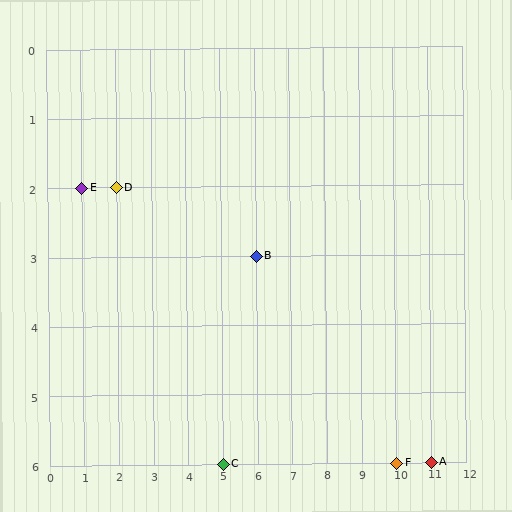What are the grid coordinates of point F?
Point F is at grid coordinates (10, 6).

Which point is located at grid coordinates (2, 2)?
Point D is at (2, 2).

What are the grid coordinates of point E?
Point E is at grid coordinates (1, 2).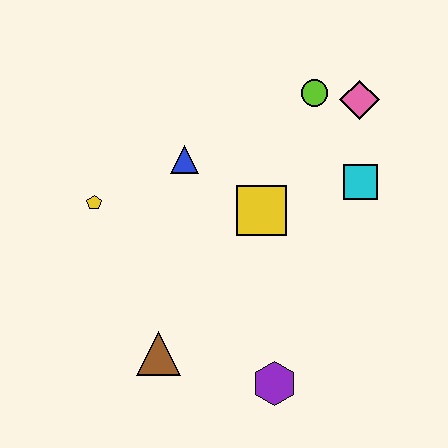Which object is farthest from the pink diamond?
The brown triangle is farthest from the pink diamond.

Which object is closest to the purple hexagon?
The brown triangle is closest to the purple hexagon.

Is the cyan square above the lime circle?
No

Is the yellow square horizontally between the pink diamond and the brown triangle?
Yes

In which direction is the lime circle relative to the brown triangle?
The lime circle is above the brown triangle.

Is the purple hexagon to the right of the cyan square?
No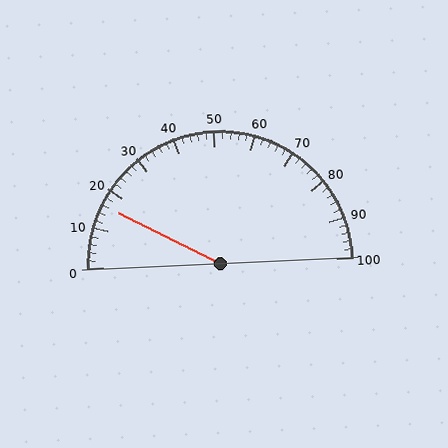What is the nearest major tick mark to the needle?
The nearest major tick mark is 20.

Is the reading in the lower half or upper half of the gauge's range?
The reading is in the lower half of the range (0 to 100).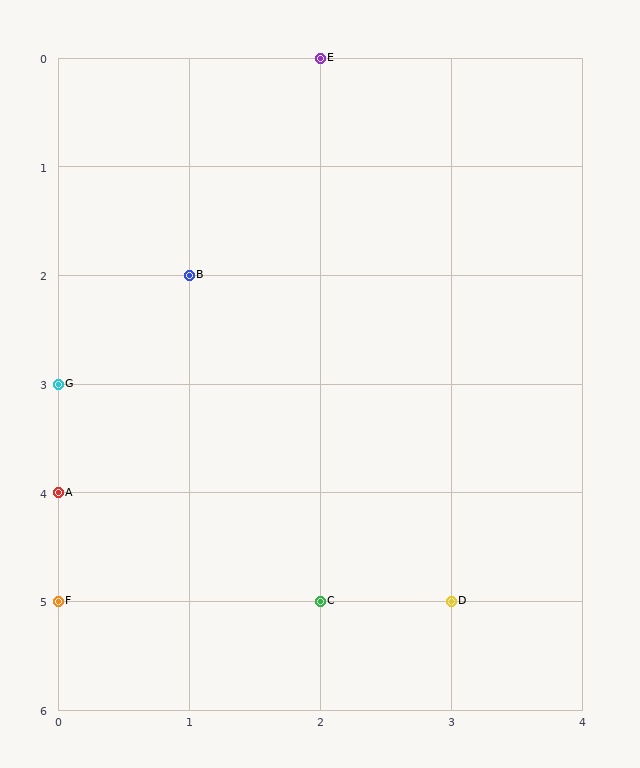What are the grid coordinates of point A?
Point A is at grid coordinates (0, 4).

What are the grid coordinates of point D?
Point D is at grid coordinates (3, 5).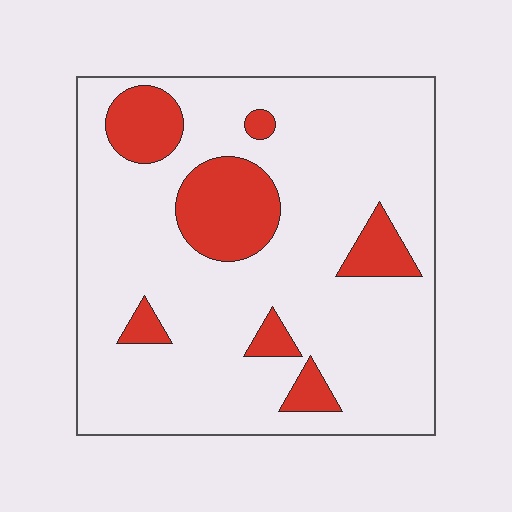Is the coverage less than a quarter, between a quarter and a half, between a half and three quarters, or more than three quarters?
Less than a quarter.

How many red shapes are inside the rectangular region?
7.